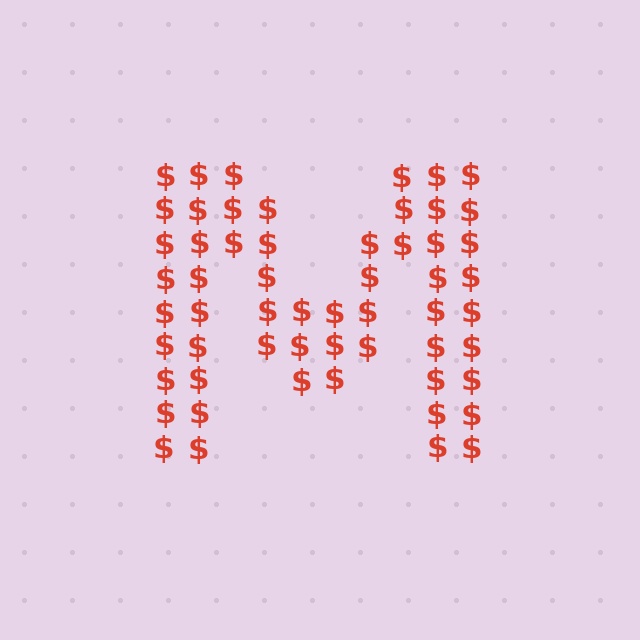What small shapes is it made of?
It is made of small dollar signs.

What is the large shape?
The large shape is the letter M.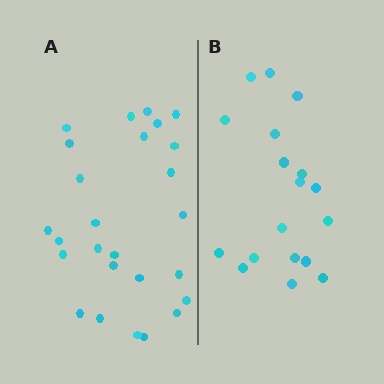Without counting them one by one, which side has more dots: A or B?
Region A (the left region) has more dots.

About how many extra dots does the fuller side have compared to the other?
Region A has roughly 8 or so more dots than region B.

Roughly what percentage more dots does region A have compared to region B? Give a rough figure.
About 45% more.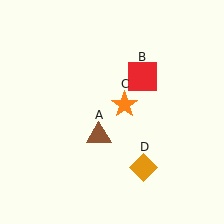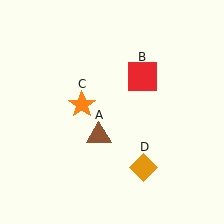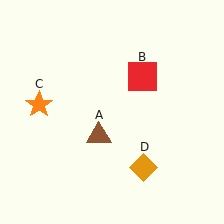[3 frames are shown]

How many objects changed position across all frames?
1 object changed position: orange star (object C).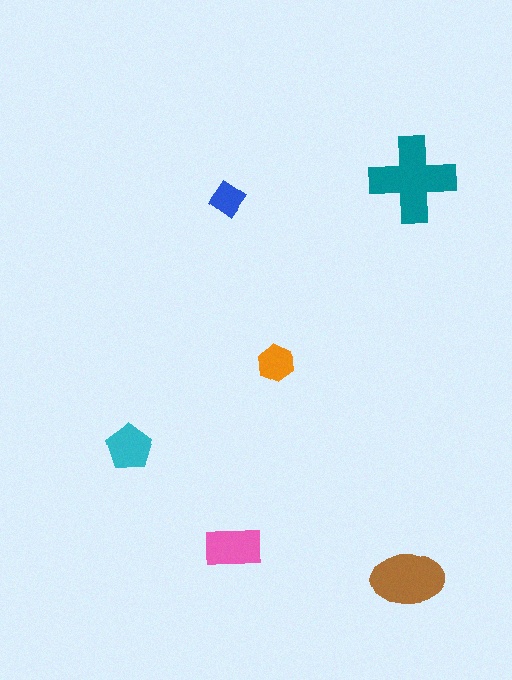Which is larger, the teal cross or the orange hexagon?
The teal cross.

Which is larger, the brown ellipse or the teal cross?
The teal cross.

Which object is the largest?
The teal cross.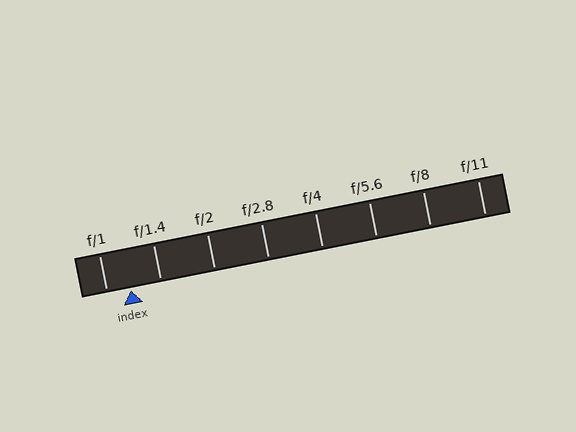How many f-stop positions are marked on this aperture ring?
There are 8 f-stop positions marked.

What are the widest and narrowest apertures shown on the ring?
The widest aperture shown is f/1 and the narrowest is f/11.